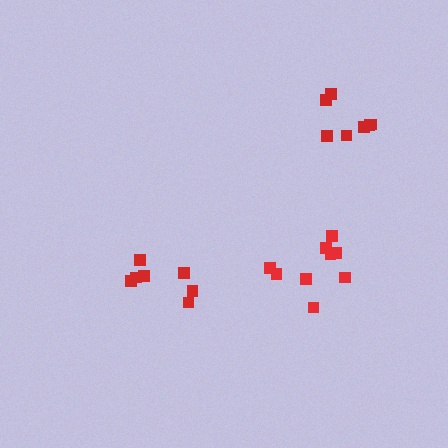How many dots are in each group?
Group 1: 7 dots, Group 2: 7 dots, Group 3: 9 dots (23 total).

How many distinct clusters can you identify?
There are 3 distinct clusters.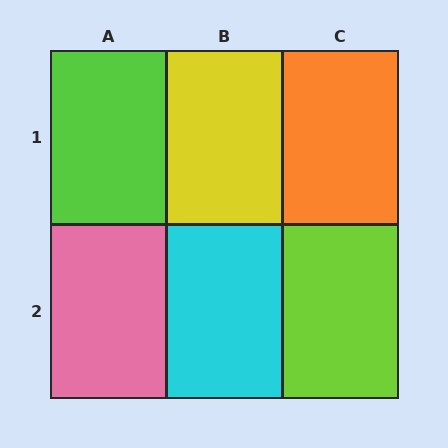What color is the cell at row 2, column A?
Pink.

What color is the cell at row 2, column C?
Lime.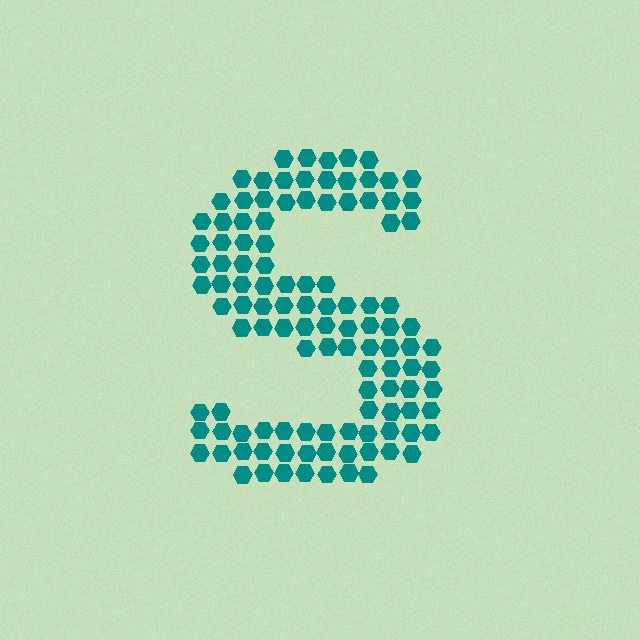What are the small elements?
The small elements are hexagons.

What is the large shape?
The large shape is the letter S.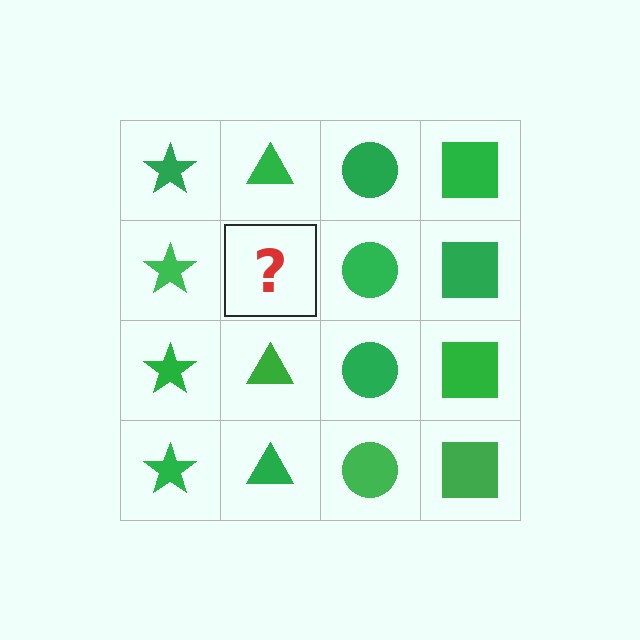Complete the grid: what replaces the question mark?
The question mark should be replaced with a green triangle.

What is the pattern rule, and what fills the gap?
The rule is that each column has a consistent shape. The gap should be filled with a green triangle.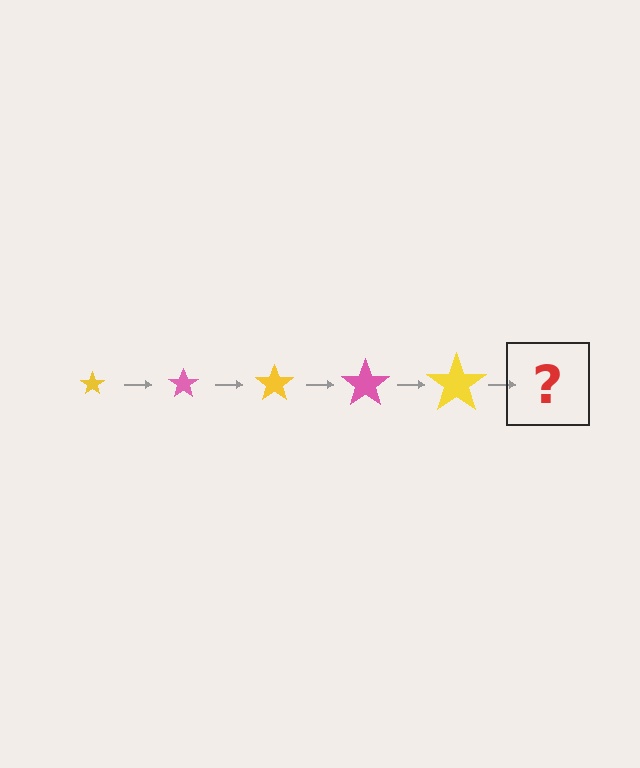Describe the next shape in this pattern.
It should be a pink star, larger than the previous one.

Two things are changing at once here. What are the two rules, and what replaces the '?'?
The two rules are that the star grows larger each step and the color cycles through yellow and pink. The '?' should be a pink star, larger than the previous one.